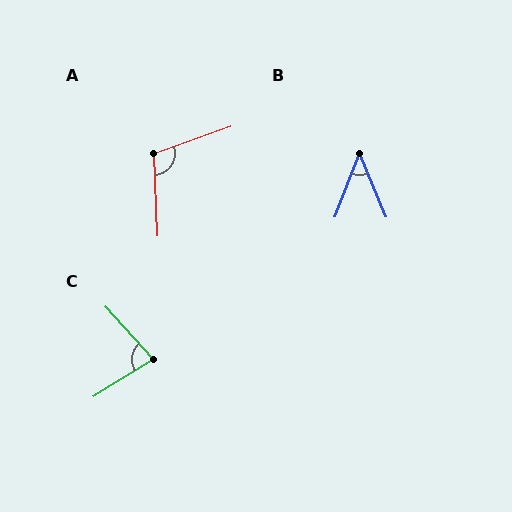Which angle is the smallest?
B, at approximately 44 degrees.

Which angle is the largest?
A, at approximately 107 degrees.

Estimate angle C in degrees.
Approximately 79 degrees.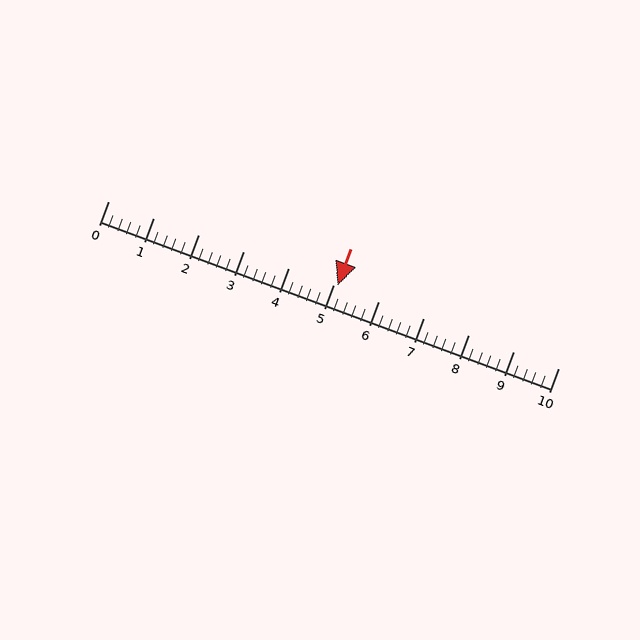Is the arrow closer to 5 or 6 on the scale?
The arrow is closer to 5.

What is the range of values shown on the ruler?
The ruler shows values from 0 to 10.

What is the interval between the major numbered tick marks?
The major tick marks are spaced 1 units apart.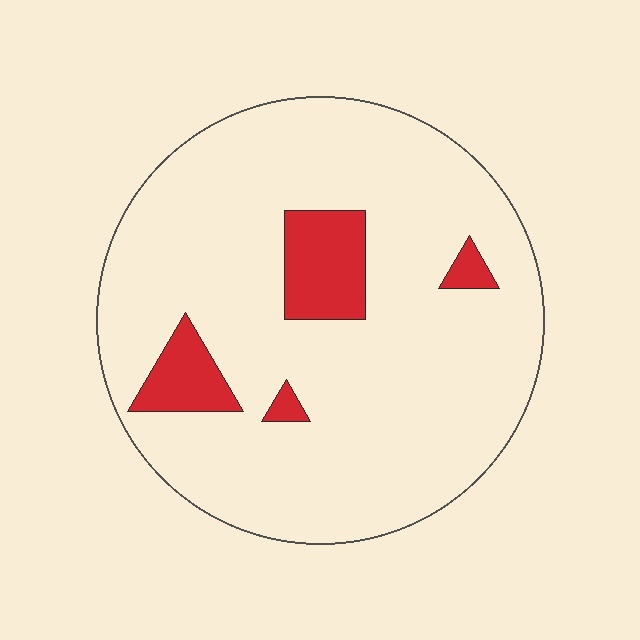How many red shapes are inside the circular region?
4.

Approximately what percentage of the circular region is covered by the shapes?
Approximately 10%.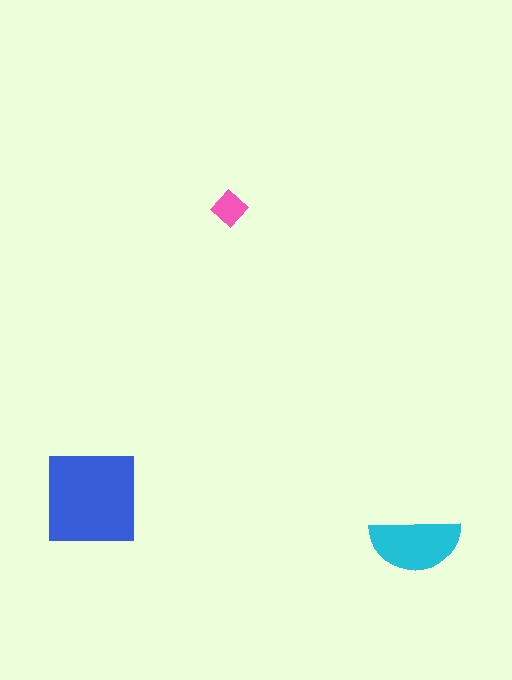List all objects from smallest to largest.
The pink diamond, the cyan semicircle, the blue square.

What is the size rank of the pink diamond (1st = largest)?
3rd.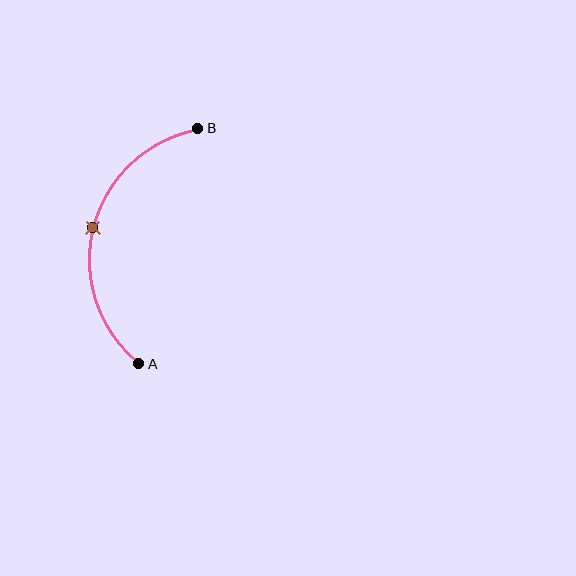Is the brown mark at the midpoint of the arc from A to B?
Yes. The brown mark lies on the arc at equal arc-length from both A and B — it is the arc midpoint.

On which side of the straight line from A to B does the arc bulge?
The arc bulges to the left of the straight line connecting A and B.